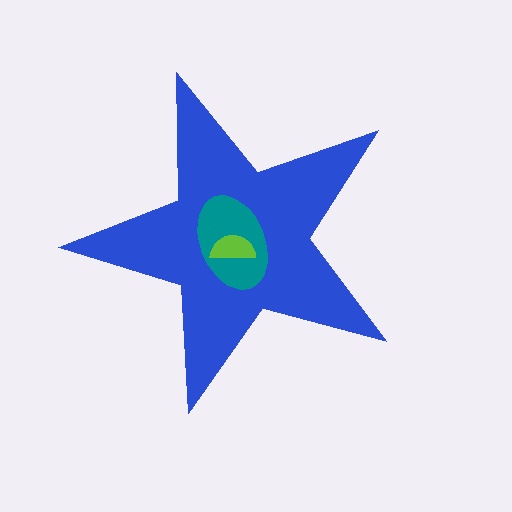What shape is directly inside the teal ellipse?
The lime semicircle.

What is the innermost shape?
The lime semicircle.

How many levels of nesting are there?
3.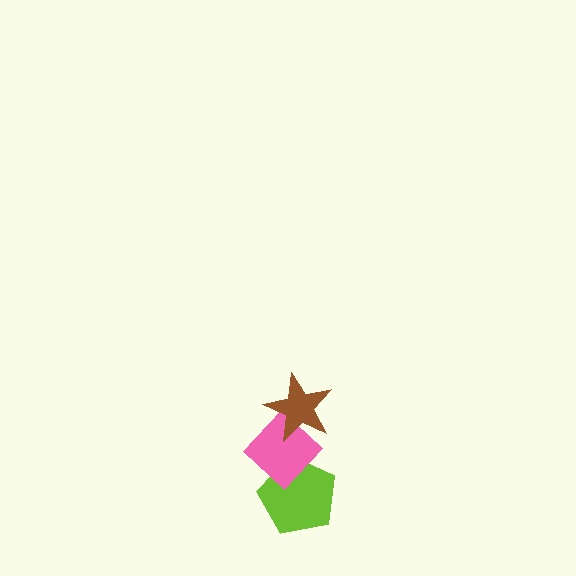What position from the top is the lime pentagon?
The lime pentagon is 3rd from the top.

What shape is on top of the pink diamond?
The brown star is on top of the pink diamond.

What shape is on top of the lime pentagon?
The pink diamond is on top of the lime pentagon.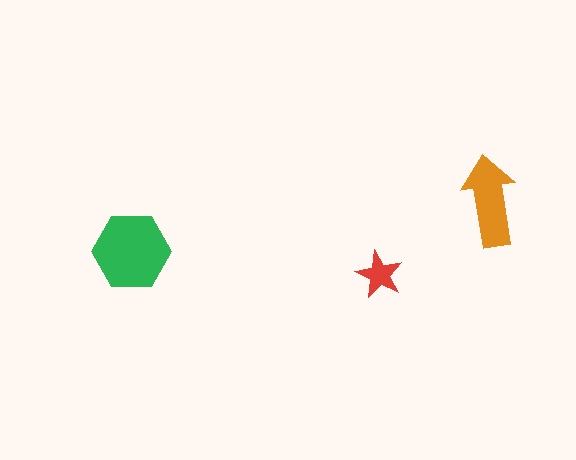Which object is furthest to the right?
The orange arrow is rightmost.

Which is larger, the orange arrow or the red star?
The orange arrow.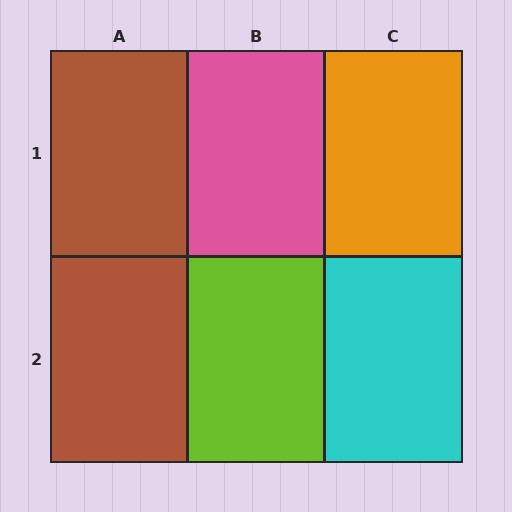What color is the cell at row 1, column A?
Brown.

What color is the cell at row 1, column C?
Orange.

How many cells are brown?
2 cells are brown.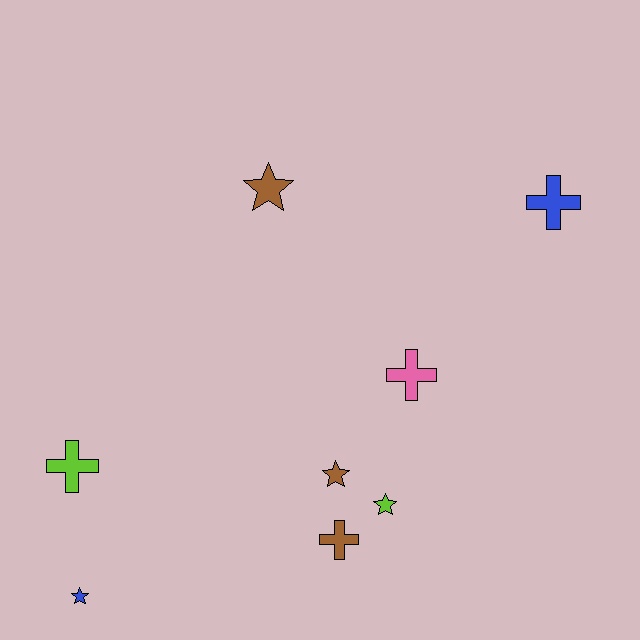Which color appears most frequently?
Brown, with 3 objects.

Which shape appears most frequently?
Cross, with 4 objects.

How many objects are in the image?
There are 8 objects.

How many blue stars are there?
There is 1 blue star.